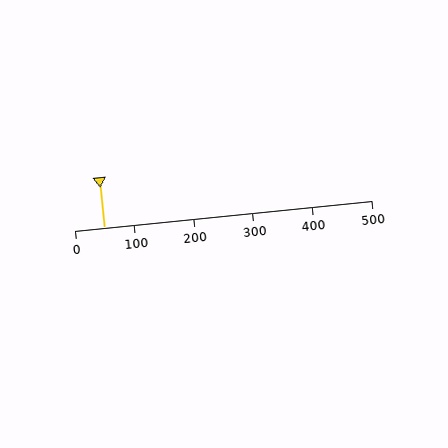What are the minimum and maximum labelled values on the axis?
The axis runs from 0 to 500.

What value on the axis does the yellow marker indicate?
The marker indicates approximately 50.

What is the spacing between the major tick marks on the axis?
The major ticks are spaced 100 apart.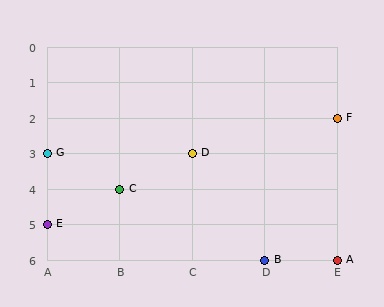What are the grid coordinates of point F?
Point F is at grid coordinates (E, 2).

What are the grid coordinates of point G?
Point G is at grid coordinates (A, 3).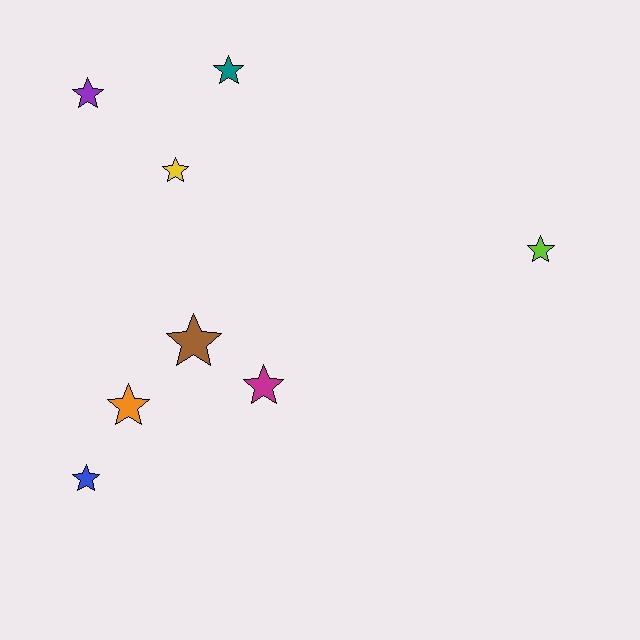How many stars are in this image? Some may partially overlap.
There are 8 stars.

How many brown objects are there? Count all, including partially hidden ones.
There is 1 brown object.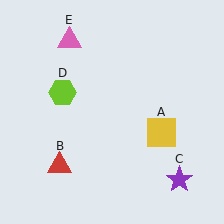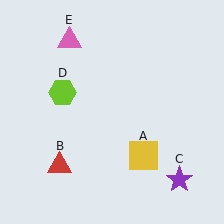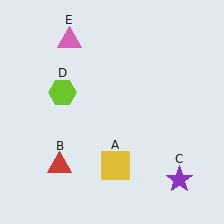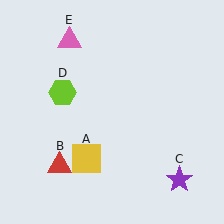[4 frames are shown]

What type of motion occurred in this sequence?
The yellow square (object A) rotated clockwise around the center of the scene.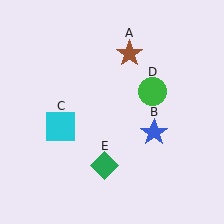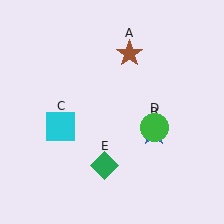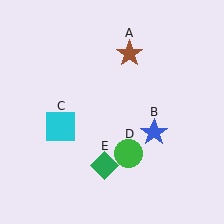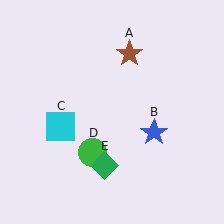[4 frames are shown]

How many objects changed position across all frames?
1 object changed position: green circle (object D).